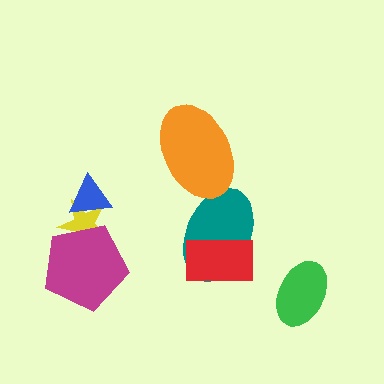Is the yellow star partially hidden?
Yes, it is partially covered by another shape.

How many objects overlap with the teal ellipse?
2 objects overlap with the teal ellipse.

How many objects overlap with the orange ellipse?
1 object overlaps with the orange ellipse.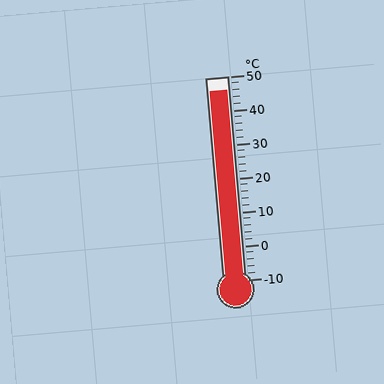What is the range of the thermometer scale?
The thermometer scale ranges from -10°C to 50°C.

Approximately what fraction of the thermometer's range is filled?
The thermometer is filled to approximately 95% of its range.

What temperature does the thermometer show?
The thermometer shows approximately 46°C.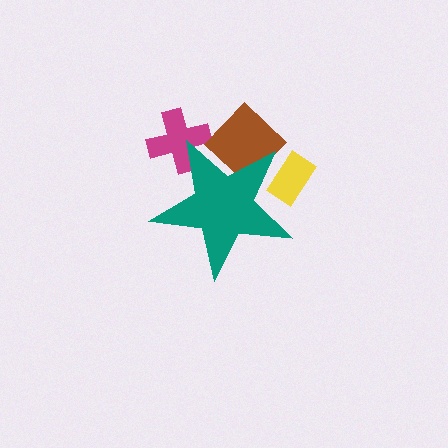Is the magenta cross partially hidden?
Yes, the magenta cross is partially hidden behind the teal star.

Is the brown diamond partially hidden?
Yes, the brown diamond is partially hidden behind the teal star.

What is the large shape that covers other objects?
A teal star.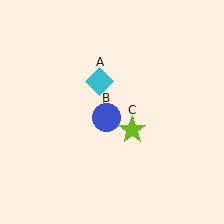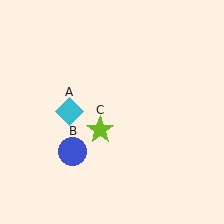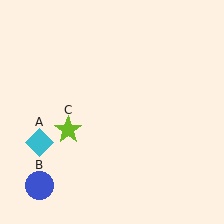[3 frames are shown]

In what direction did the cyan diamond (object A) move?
The cyan diamond (object A) moved down and to the left.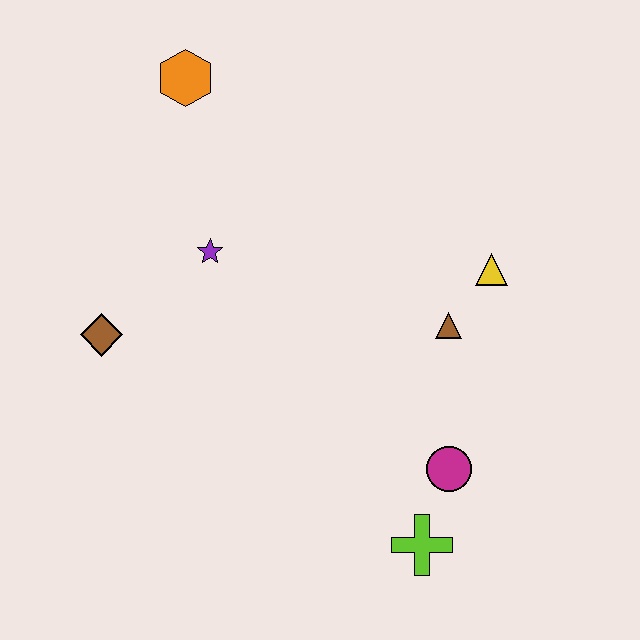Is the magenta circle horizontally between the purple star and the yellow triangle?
Yes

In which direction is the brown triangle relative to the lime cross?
The brown triangle is above the lime cross.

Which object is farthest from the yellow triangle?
The brown diamond is farthest from the yellow triangle.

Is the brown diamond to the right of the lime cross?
No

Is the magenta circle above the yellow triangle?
No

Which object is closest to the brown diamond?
The purple star is closest to the brown diamond.